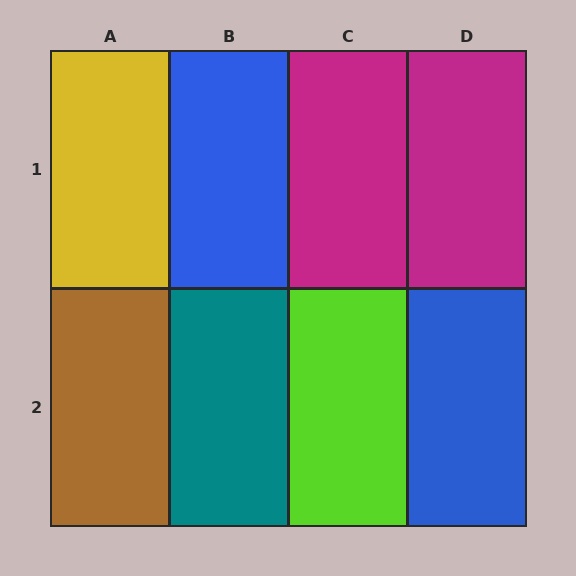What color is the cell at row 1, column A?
Yellow.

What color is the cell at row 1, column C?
Magenta.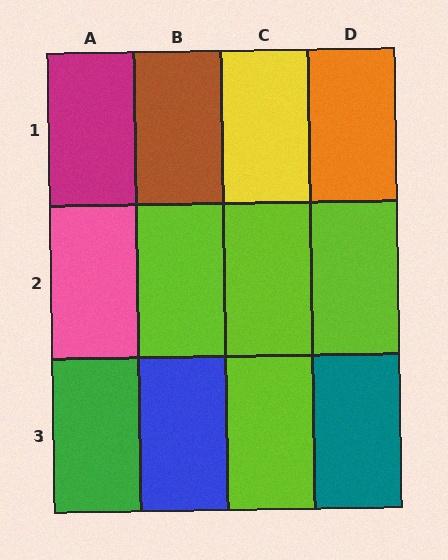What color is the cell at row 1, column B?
Brown.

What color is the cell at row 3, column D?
Teal.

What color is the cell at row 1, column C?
Yellow.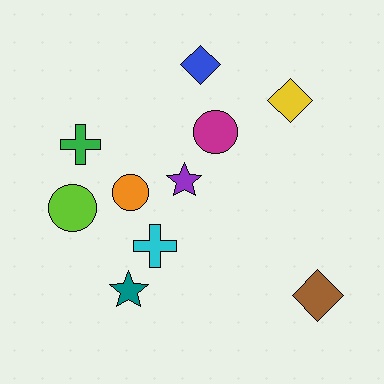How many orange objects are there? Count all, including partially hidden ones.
There is 1 orange object.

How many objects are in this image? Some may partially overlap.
There are 10 objects.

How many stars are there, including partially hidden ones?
There are 2 stars.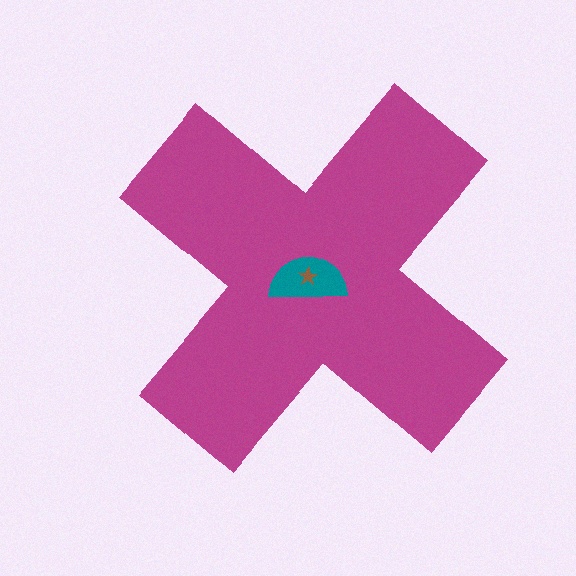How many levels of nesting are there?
3.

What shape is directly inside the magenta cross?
The teal semicircle.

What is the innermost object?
The brown star.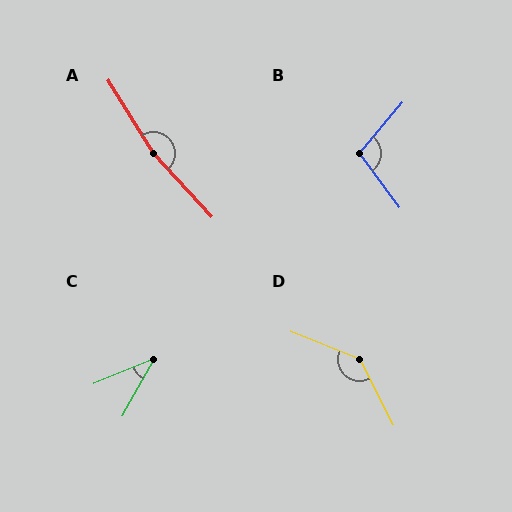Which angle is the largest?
A, at approximately 169 degrees.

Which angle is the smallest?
C, at approximately 38 degrees.